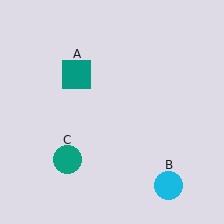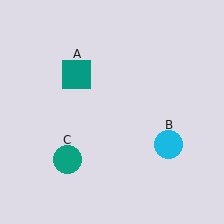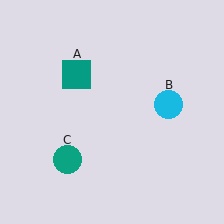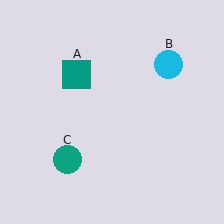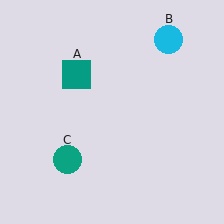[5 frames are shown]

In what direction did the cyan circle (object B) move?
The cyan circle (object B) moved up.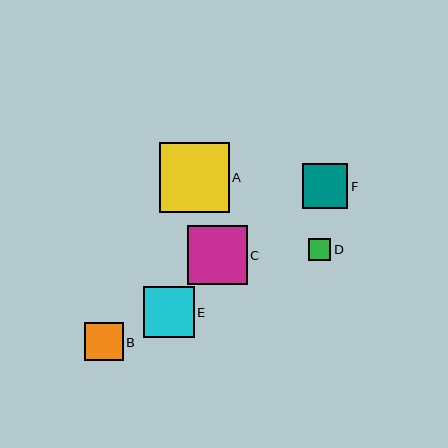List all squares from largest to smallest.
From largest to smallest: A, C, E, F, B, D.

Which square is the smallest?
Square D is the smallest with a size of approximately 22 pixels.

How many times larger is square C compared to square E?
Square C is approximately 1.2 times the size of square E.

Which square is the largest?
Square A is the largest with a size of approximately 69 pixels.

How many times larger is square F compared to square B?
Square F is approximately 1.2 times the size of square B.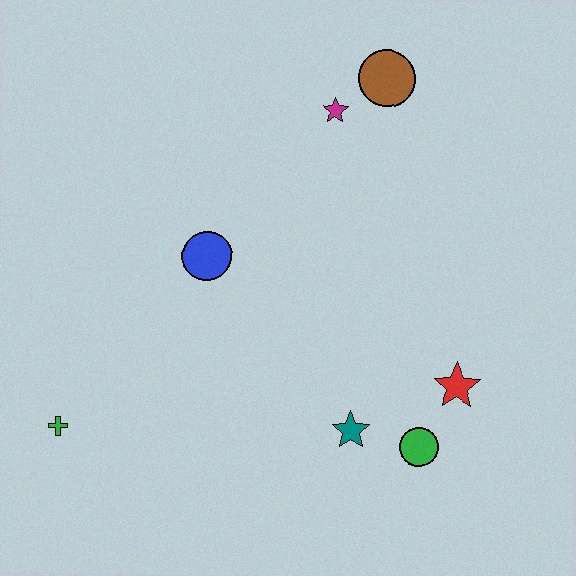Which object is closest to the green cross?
The blue circle is closest to the green cross.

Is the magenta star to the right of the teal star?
No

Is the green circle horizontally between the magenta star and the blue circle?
No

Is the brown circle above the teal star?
Yes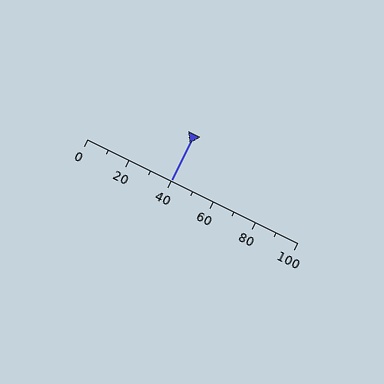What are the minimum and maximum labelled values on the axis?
The axis runs from 0 to 100.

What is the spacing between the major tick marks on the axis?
The major ticks are spaced 20 apart.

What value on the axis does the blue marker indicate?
The marker indicates approximately 40.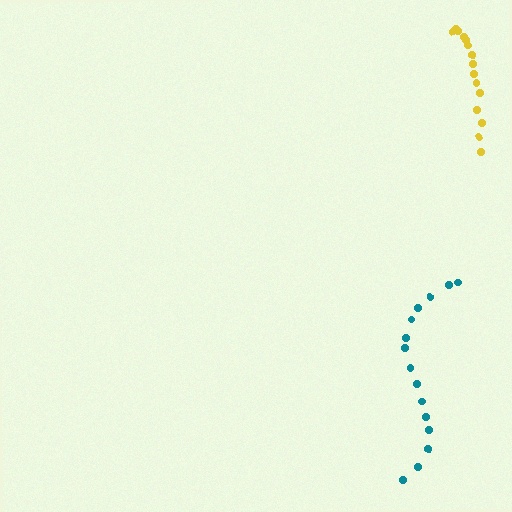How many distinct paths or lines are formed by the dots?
There are 2 distinct paths.